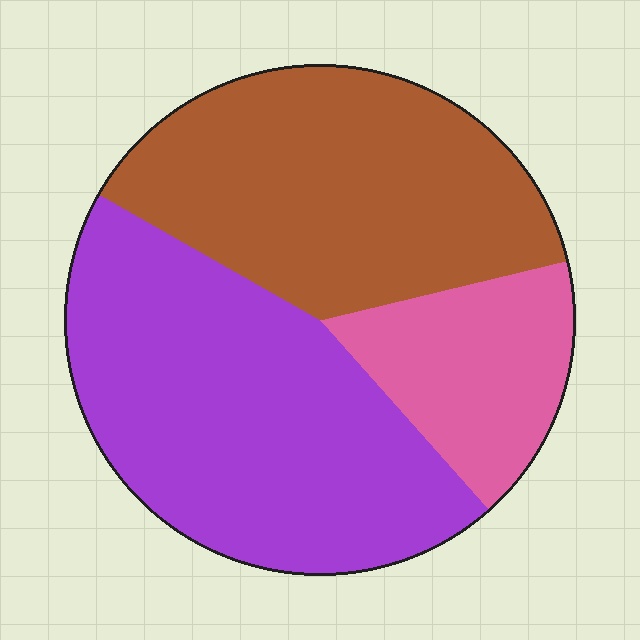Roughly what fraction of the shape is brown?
Brown covers roughly 40% of the shape.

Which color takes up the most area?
Purple, at roughly 45%.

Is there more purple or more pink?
Purple.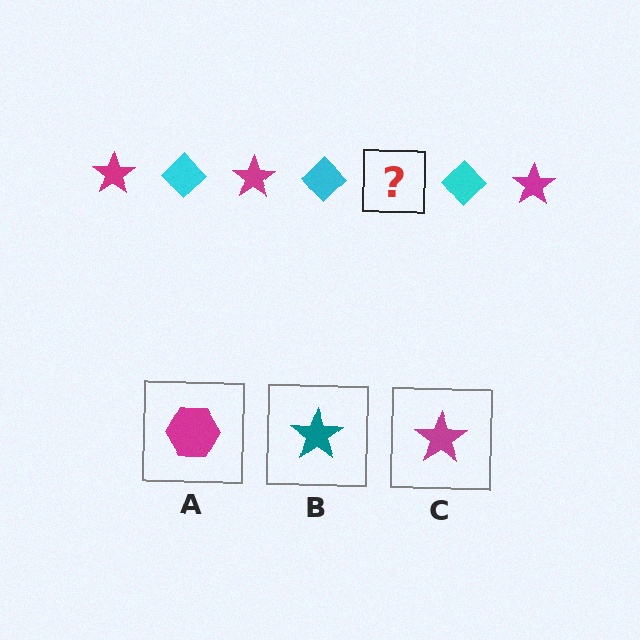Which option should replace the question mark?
Option C.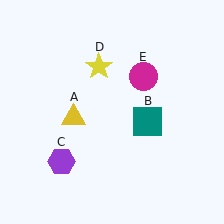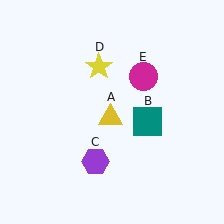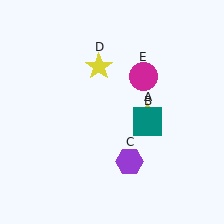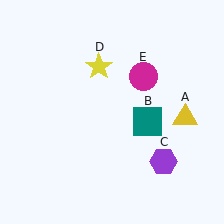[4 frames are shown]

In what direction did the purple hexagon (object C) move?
The purple hexagon (object C) moved right.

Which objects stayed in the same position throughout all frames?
Teal square (object B) and yellow star (object D) and magenta circle (object E) remained stationary.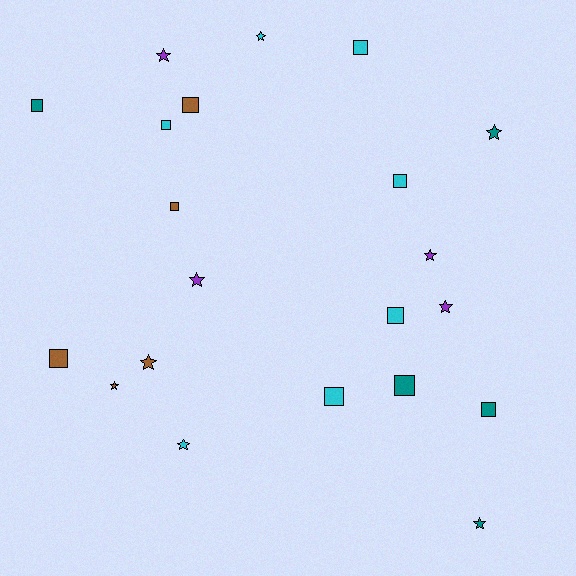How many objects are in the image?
There are 21 objects.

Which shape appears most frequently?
Square, with 11 objects.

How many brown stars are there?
There are 2 brown stars.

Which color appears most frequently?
Cyan, with 7 objects.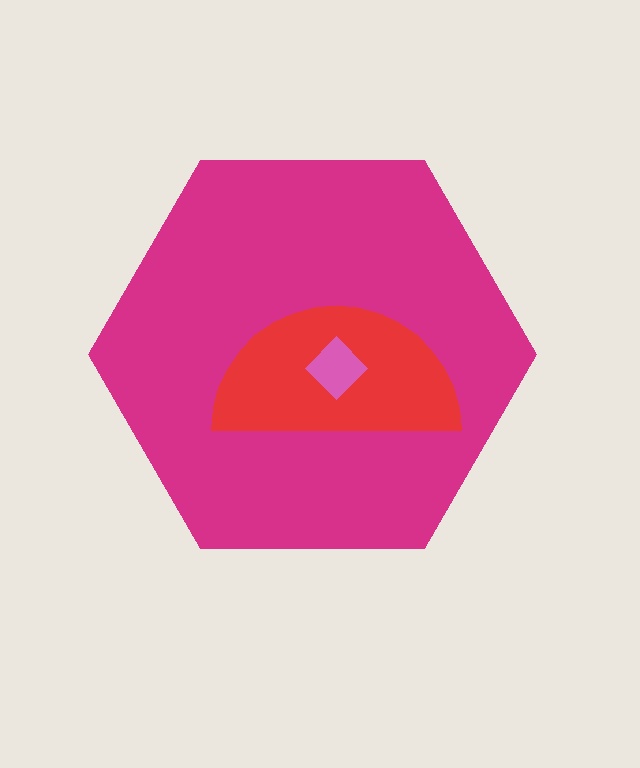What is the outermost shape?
The magenta hexagon.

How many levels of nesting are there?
3.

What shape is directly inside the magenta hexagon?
The red semicircle.